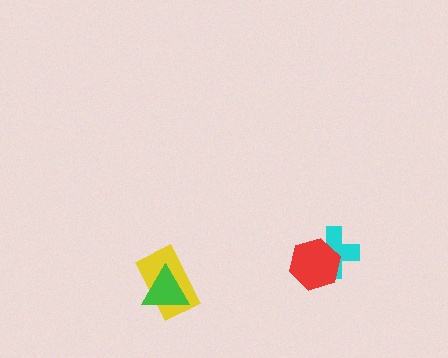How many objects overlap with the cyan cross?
1 object overlaps with the cyan cross.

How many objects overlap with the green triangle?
1 object overlaps with the green triangle.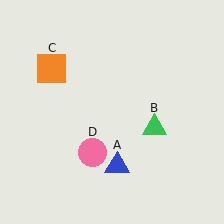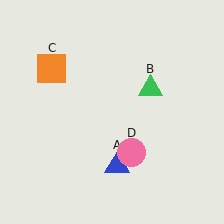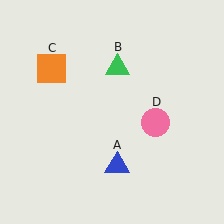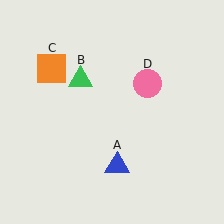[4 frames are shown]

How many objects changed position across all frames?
2 objects changed position: green triangle (object B), pink circle (object D).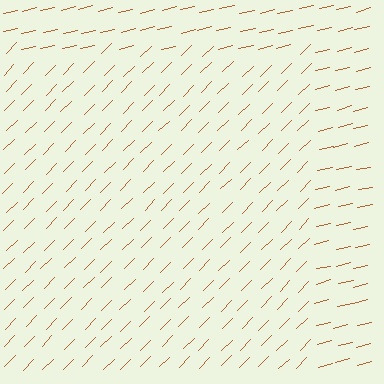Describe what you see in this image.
The image is filled with small brown line segments. A rectangle region in the image has lines oriented differently from the surrounding lines, creating a visible texture boundary.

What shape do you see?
I see a rectangle.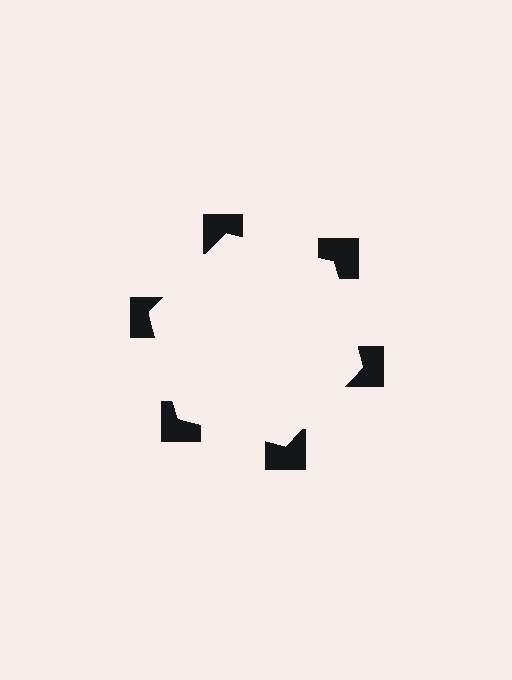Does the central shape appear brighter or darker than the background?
It typically appears slightly brighter than the background, even though no actual brightness change is drawn.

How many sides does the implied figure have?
6 sides.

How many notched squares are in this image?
There are 6 — one at each vertex of the illusory hexagon.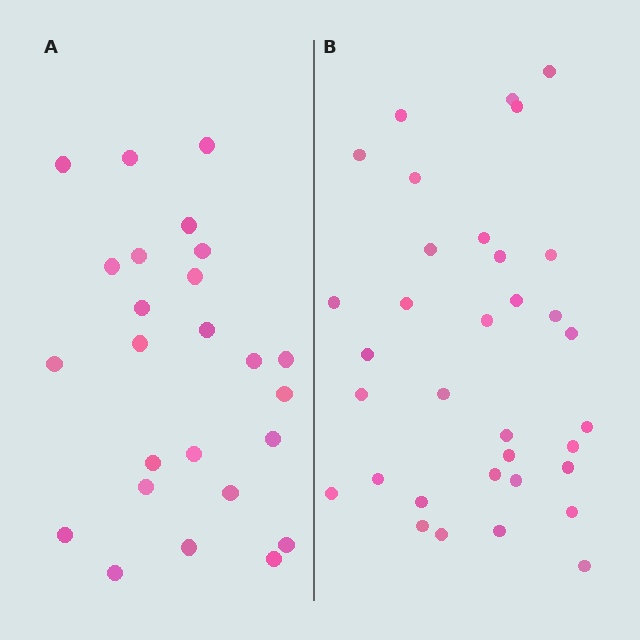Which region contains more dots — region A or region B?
Region B (the right region) has more dots.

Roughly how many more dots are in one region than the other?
Region B has roughly 8 or so more dots than region A.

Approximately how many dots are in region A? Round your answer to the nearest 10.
About 20 dots. (The exact count is 25, which rounds to 20.)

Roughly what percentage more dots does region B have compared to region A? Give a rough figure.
About 35% more.